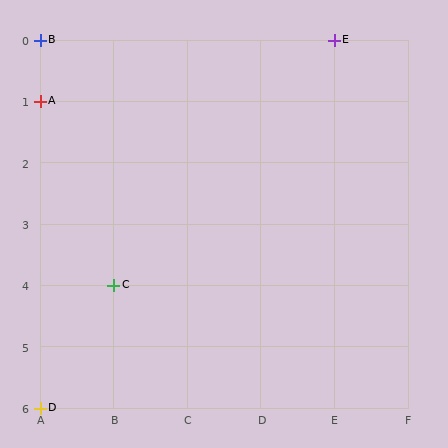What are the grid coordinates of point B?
Point B is at grid coordinates (A, 0).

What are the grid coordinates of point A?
Point A is at grid coordinates (A, 1).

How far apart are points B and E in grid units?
Points B and E are 4 columns apart.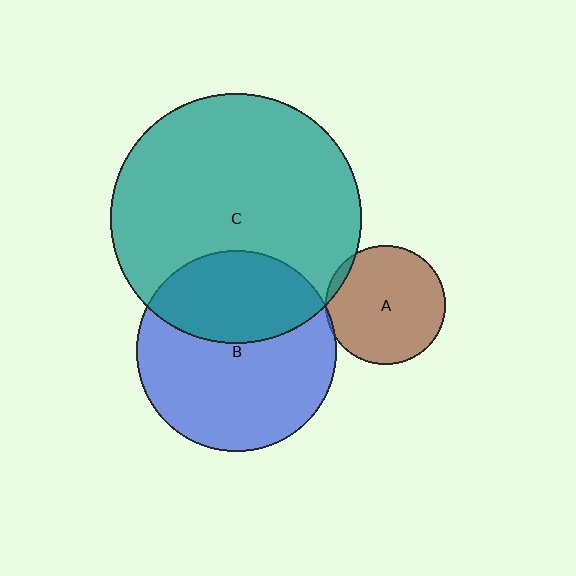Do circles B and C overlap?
Yes.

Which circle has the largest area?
Circle C (teal).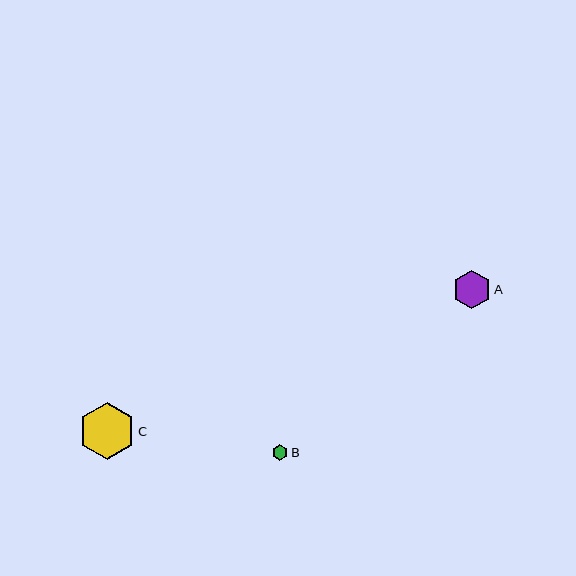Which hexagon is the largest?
Hexagon C is the largest with a size of approximately 56 pixels.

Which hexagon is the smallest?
Hexagon B is the smallest with a size of approximately 15 pixels.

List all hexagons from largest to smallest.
From largest to smallest: C, A, B.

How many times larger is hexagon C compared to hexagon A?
Hexagon C is approximately 1.5 times the size of hexagon A.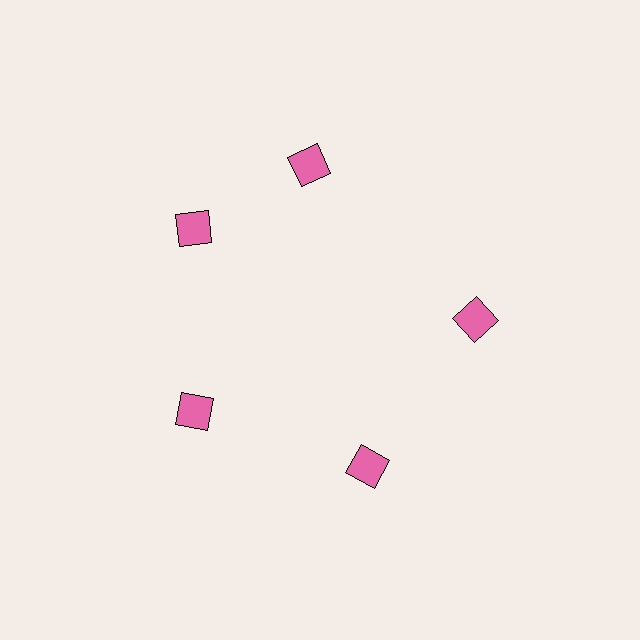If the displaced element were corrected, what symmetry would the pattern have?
It would have 5-fold rotational symmetry — the pattern would map onto itself every 72 degrees.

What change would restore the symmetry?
The symmetry would be restored by rotating it back into even spacing with its neighbors so that all 5 squares sit at equal angles and equal distance from the center.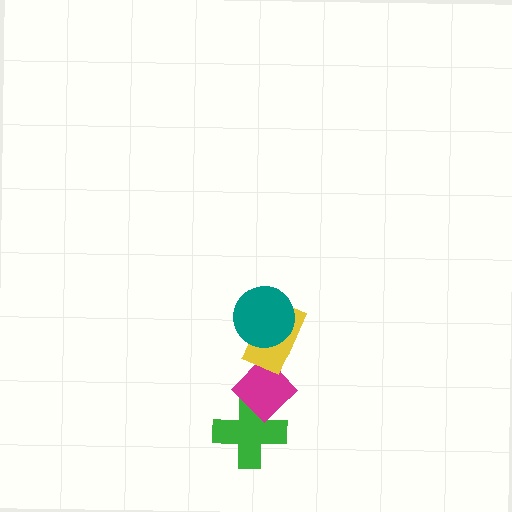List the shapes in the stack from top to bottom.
From top to bottom: the teal circle, the yellow rectangle, the magenta diamond, the green cross.